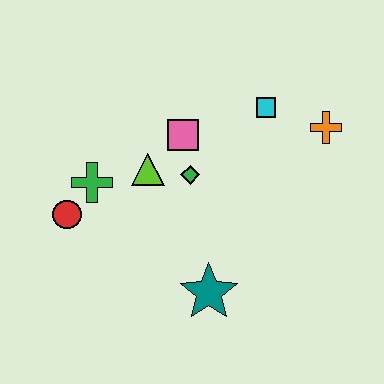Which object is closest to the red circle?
The green cross is closest to the red circle.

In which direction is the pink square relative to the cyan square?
The pink square is to the left of the cyan square.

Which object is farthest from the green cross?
The orange cross is farthest from the green cross.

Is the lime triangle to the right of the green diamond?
No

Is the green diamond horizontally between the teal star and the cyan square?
No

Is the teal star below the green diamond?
Yes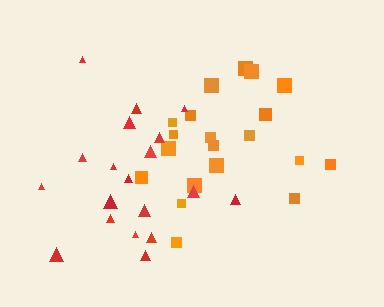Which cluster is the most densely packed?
Orange.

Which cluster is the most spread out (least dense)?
Red.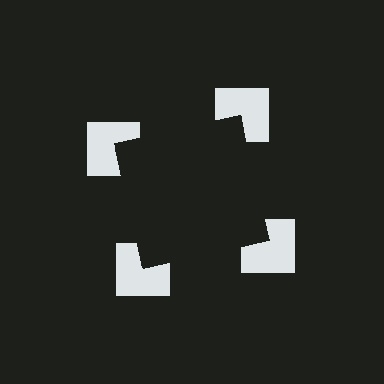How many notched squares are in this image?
There are 4 — one at each vertex of the illusory square.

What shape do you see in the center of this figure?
An illusory square — its edges are inferred from the aligned wedge cuts in the notched squares, not physically drawn.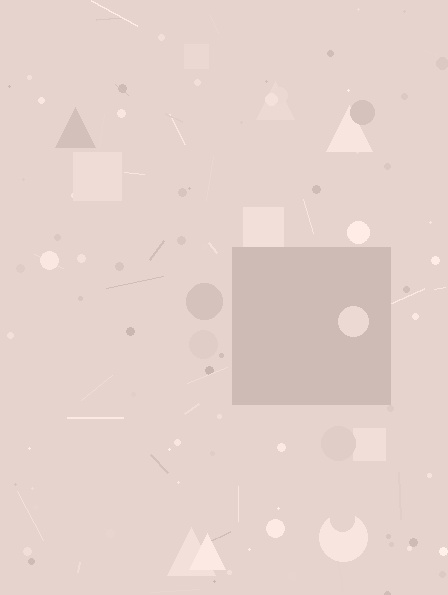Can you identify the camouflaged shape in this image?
The camouflaged shape is a square.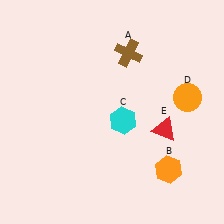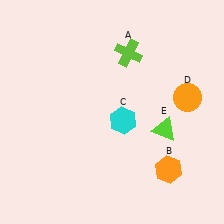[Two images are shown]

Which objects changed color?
A changed from brown to lime. E changed from red to lime.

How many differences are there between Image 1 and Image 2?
There are 2 differences between the two images.